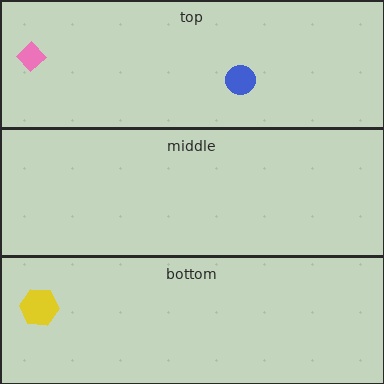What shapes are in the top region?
The blue circle, the pink diamond.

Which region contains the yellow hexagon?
The bottom region.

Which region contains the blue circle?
The top region.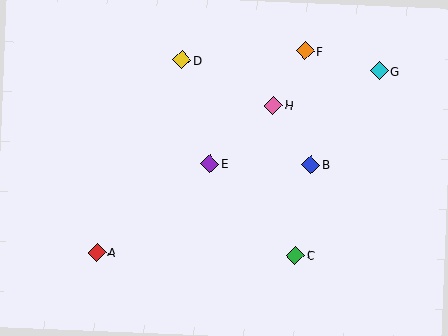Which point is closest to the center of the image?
Point E at (210, 164) is closest to the center.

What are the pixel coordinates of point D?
Point D is at (182, 60).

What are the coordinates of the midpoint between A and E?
The midpoint between A and E is at (153, 208).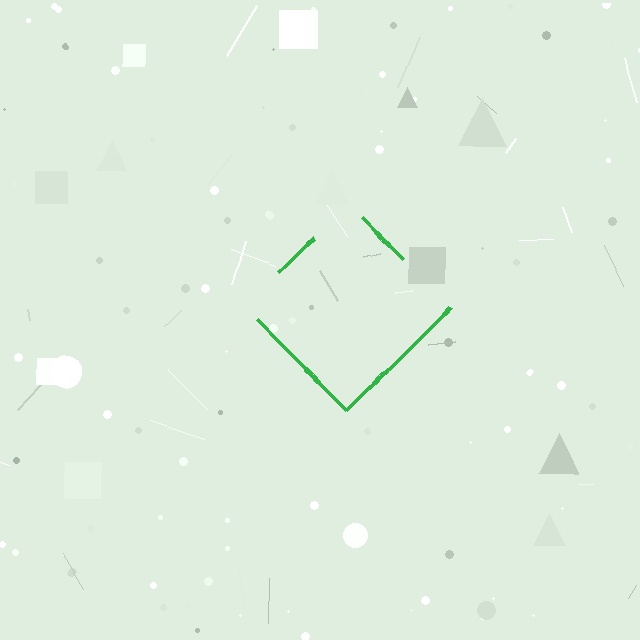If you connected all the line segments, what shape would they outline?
They would outline a diamond.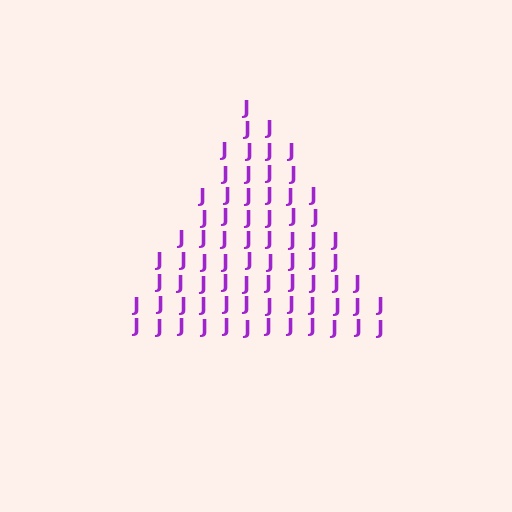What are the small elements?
The small elements are letter J's.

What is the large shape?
The large shape is a triangle.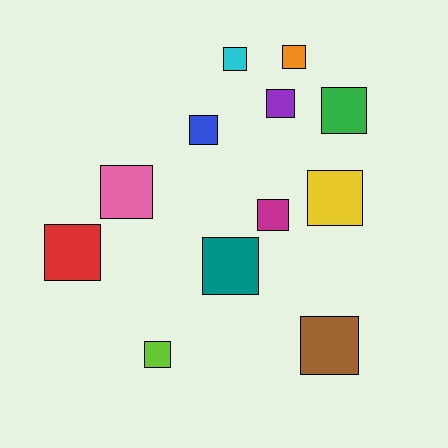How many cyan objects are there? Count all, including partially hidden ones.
There is 1 cyan object.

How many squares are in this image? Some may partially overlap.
There are 12 squares.